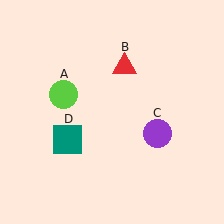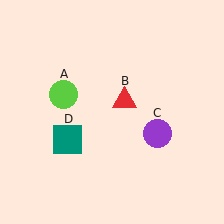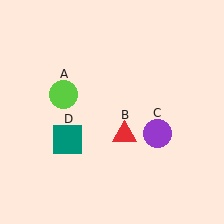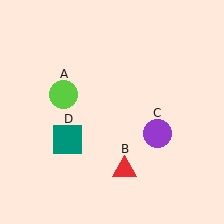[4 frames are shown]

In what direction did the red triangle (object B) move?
The red triangle (object B) moved down.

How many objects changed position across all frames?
1 object changed position: red triangle (object B).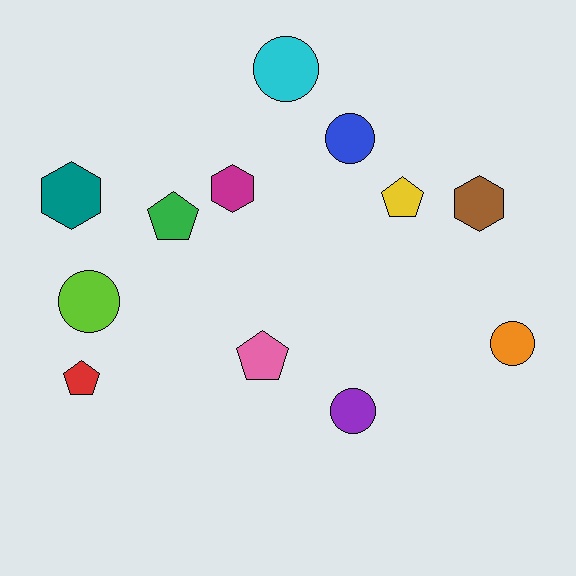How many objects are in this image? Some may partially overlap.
There are 12 objects.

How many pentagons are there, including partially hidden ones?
There are 4 pentagons.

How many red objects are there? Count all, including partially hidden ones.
There is 1 red object.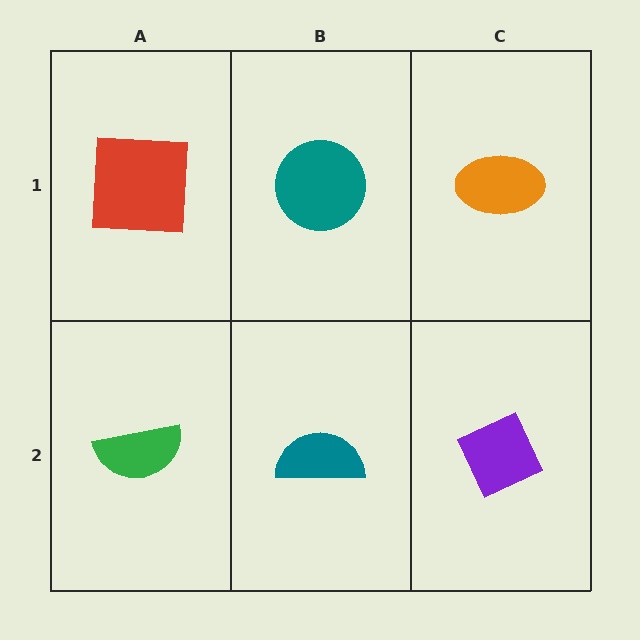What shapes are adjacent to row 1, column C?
A purple diamond (row 2, column C), a teal circle (row 1, column B).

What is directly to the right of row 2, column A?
A teal semicircle.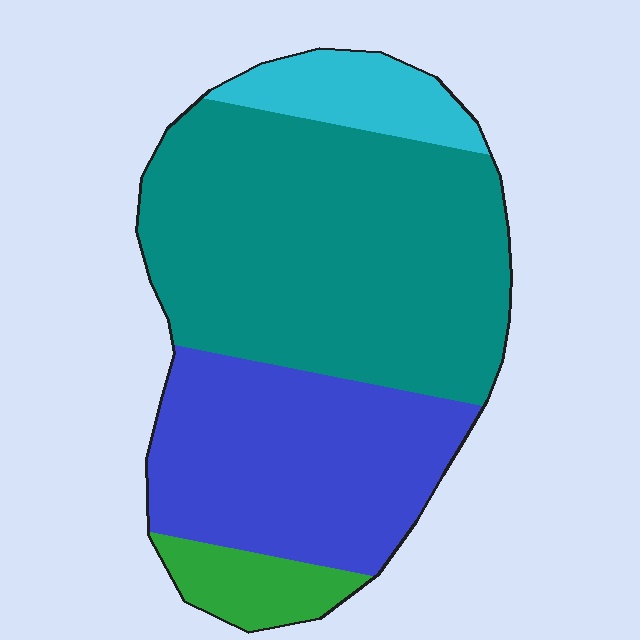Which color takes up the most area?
Teal, at roughly 50%.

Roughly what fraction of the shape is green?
Green covers around 5% of the shape.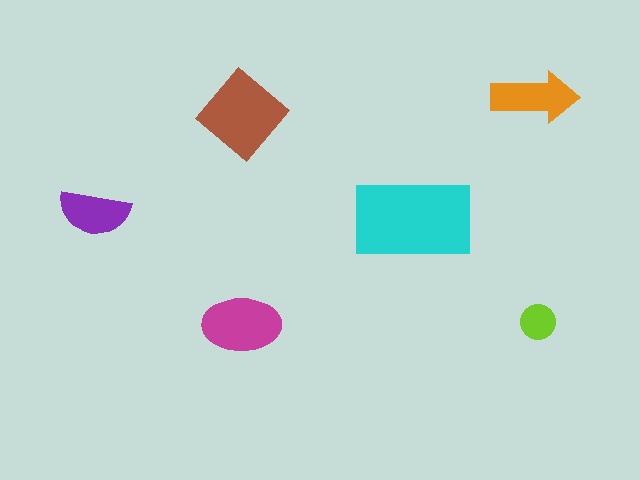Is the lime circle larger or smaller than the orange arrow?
Smaller.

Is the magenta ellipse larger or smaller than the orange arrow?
Larger.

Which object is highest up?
The orange arrow is topmost.